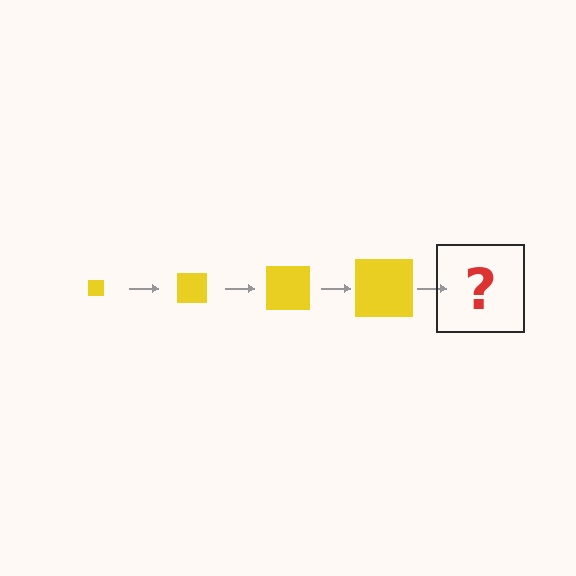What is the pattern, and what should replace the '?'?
The pattern is that the square gets progressively larger each step. The '?' should be a yellow square, larger than the previous one.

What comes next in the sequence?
The next element should be a yellow square, larger than the previous one.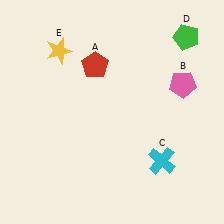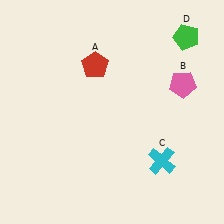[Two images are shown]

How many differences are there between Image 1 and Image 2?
There is 1 difference between the two images.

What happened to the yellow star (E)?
The yellow star (E) was removed in Image 2. It was in the top-left area of Image 1.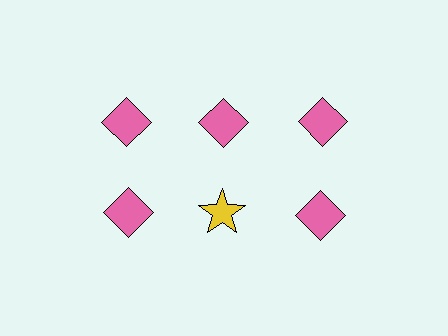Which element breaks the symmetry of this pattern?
The yellow star in the second row, second from left column breaks the symmetry. All other shapes are pink diamonds.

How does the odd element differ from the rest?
It differs in both color (yellow instead of pink) and shape (star instead of diamond).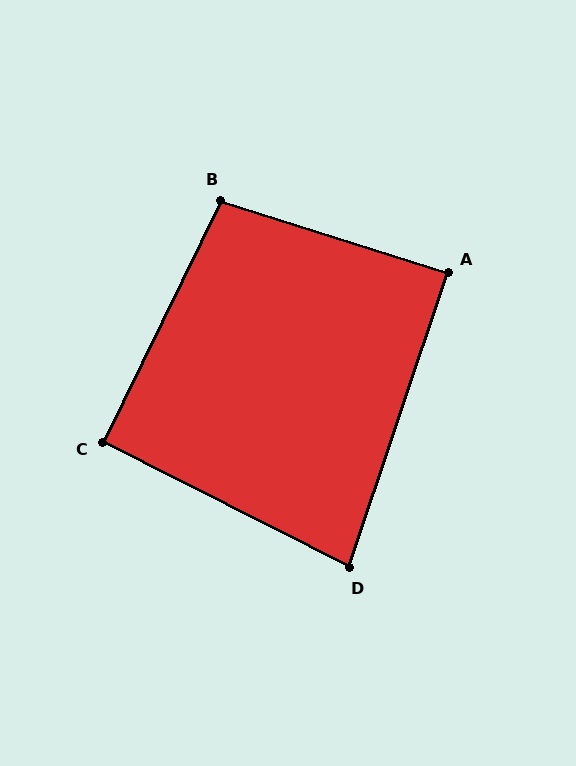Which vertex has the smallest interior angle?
D, at approximately 82 degrees.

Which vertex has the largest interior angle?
B, at approximately 98 degrees.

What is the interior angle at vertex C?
Approximately 91 degrees (approximately right).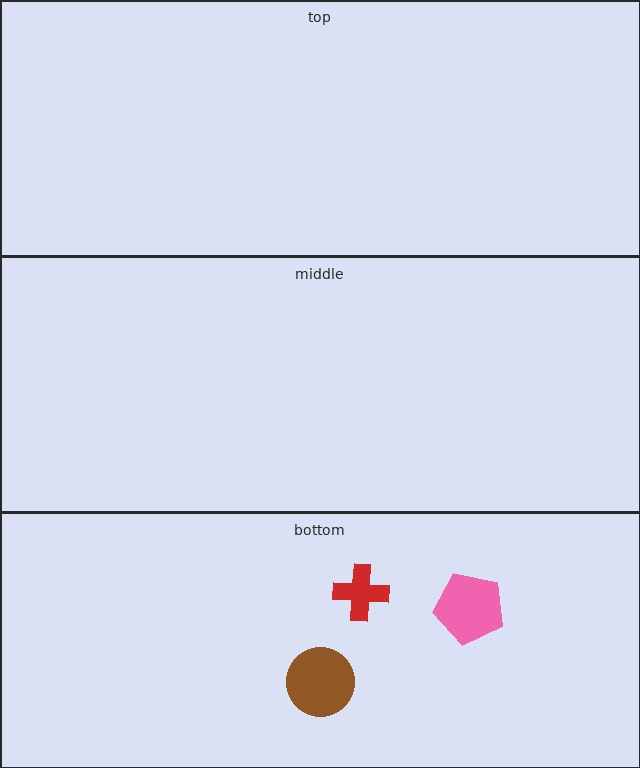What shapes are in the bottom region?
The pink pentagon, the brown circle, the red cross.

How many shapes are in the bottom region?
3.